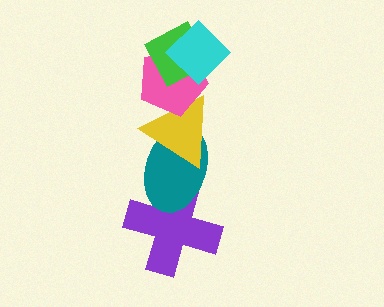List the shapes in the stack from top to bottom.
From top to bottom: the cyan diamond, the green diamond, the pink pentagon, the yellow triangle, the teal ellipse, the purple cross.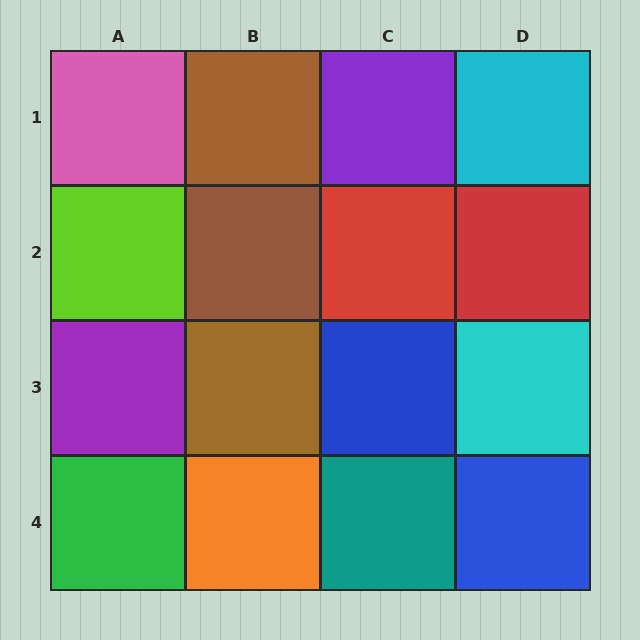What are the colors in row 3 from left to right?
Purple, brown, blue, cyan.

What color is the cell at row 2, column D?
Red.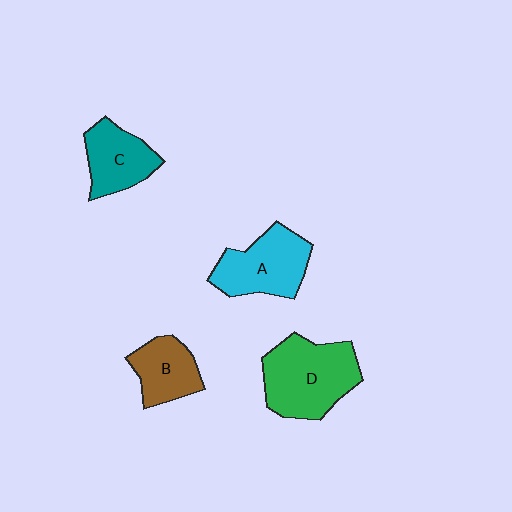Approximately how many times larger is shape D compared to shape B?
Approximately 1.8 times.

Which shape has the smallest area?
Shape B (brown).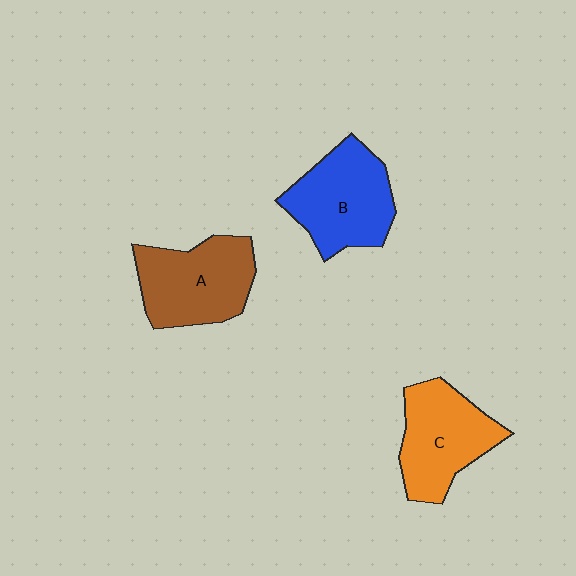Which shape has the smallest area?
Shape C (orange).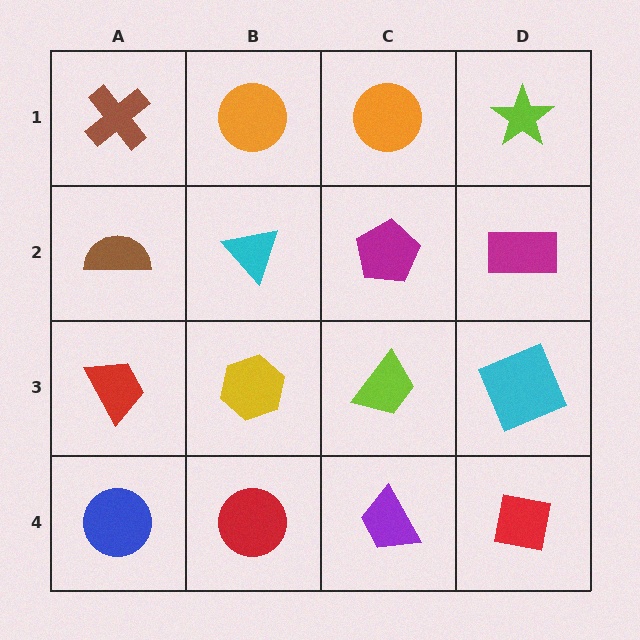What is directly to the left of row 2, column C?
A cyan triangle.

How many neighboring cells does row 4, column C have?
3.